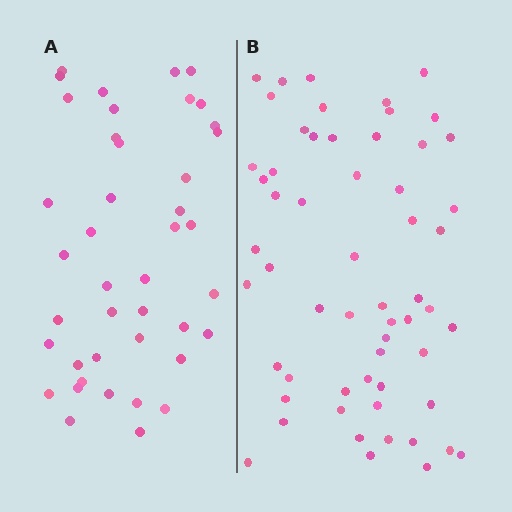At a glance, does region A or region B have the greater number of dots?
Region B (the right region) has more dots.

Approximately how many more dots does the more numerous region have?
Region B has approximately 15 more dots than region A.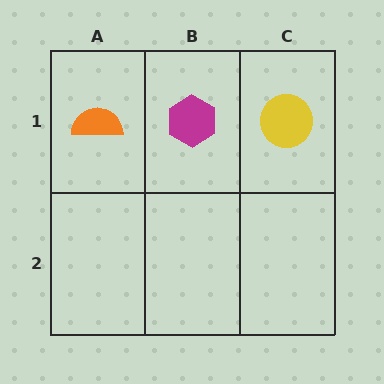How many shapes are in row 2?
0 shapes.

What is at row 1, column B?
A magenta hexagon.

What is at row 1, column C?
A yellow circle.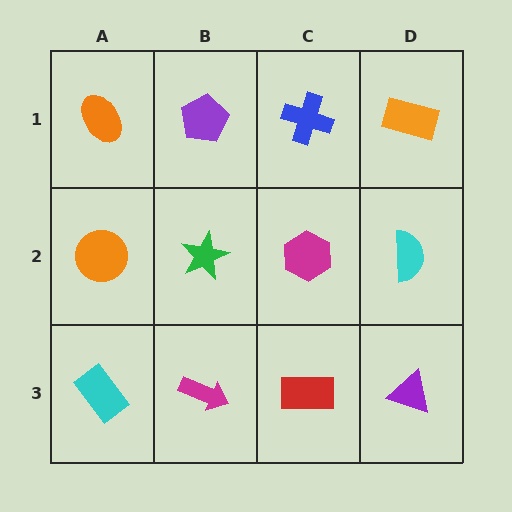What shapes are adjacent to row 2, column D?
An orange rectangle (row 1, column D), a purple triangle (row 3, column D), a magenta hexagon (row 2, column C).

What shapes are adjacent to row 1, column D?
A cyan semicircle (row 2, column D), a blue cross (row 1, column C).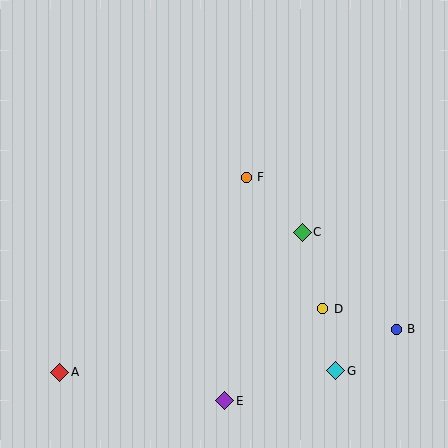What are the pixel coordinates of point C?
Point C is at (302, 232).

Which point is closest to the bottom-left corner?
Point A is closest to the bottom-left corner.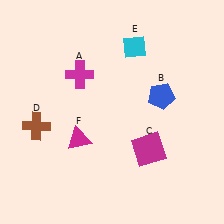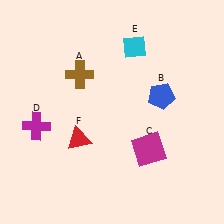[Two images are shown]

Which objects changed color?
A changed from magenta to brown. D changed from brown to magenta. F changed from magenta to red.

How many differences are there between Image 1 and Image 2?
There are 3 differences between the two images.